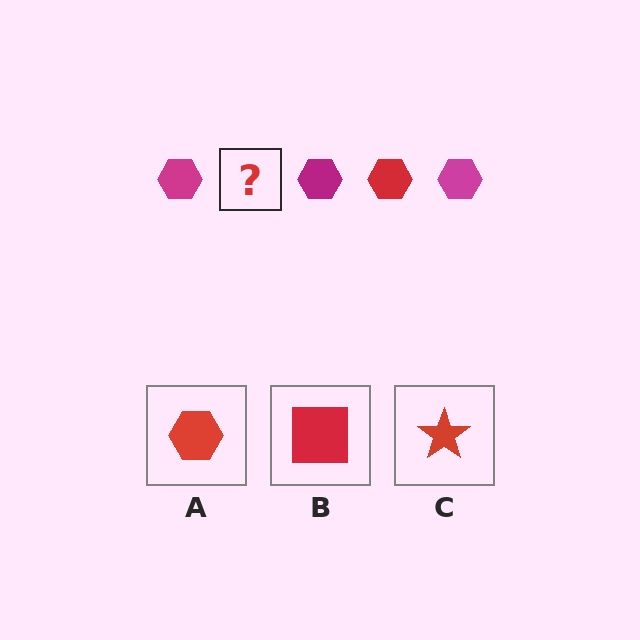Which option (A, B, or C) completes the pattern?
A.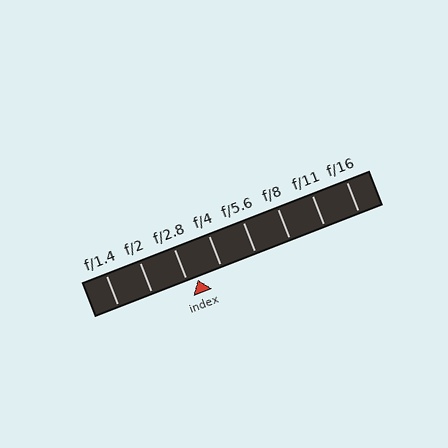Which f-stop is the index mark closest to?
The index mark is closest to f/2.8.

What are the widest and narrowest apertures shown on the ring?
The widest aperture shown is f/1.4 and the narrowest is f/16.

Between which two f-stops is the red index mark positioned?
The index mark is between f/2.8 and f/4.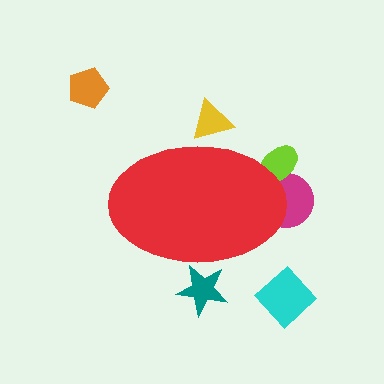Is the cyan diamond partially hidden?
No, the cyan diamond is fully visible.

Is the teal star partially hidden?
Yes, the teal star is partially hidden behind the red ellipse.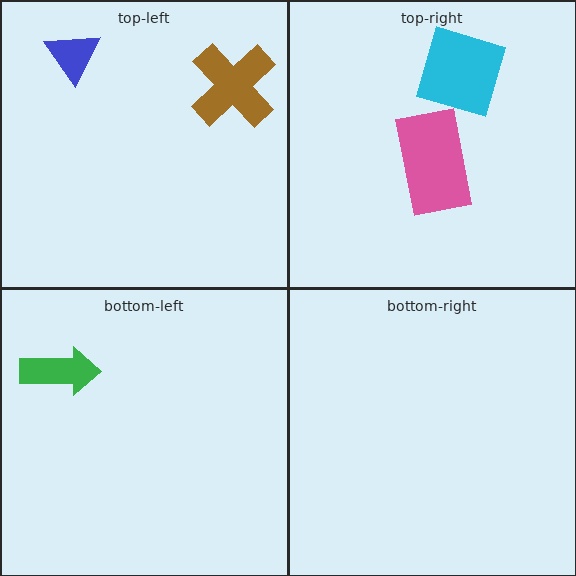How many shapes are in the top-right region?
2.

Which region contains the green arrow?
The bottom-left region.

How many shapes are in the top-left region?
2.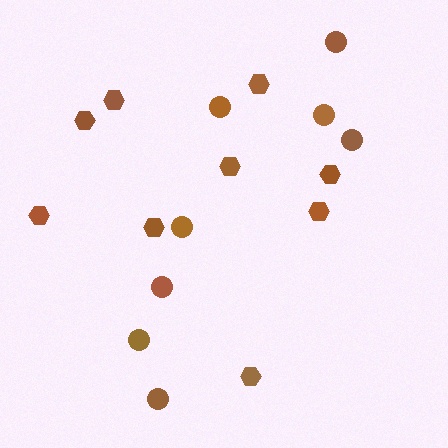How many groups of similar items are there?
There are 2 groups: one group of hexagons (9) and one group of circles (8).